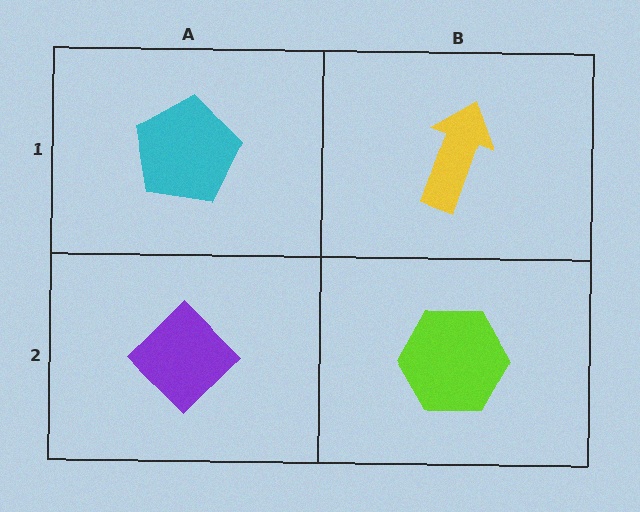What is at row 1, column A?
A cyan pentagon.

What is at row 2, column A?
A purple diamond.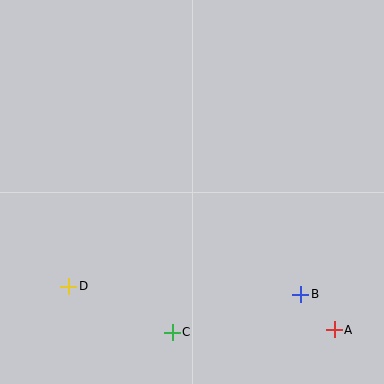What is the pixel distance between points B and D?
The distance between B and D is 232 pixels.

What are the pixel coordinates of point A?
Point A is at (334, 330).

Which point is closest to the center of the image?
Point C at (172, 332) is closest to the center.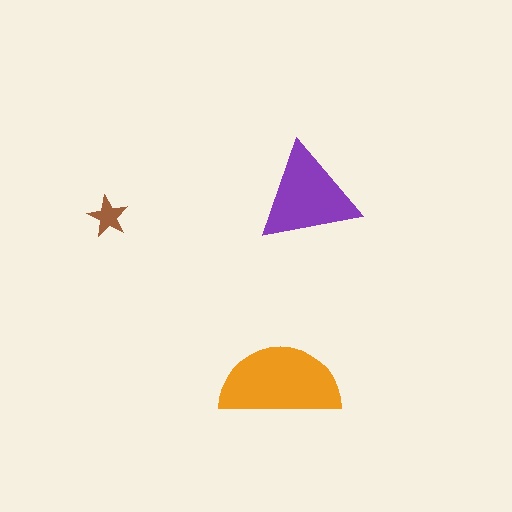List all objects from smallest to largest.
The brown star, the purple triangle, the orange semicircle.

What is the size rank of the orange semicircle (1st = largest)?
1st.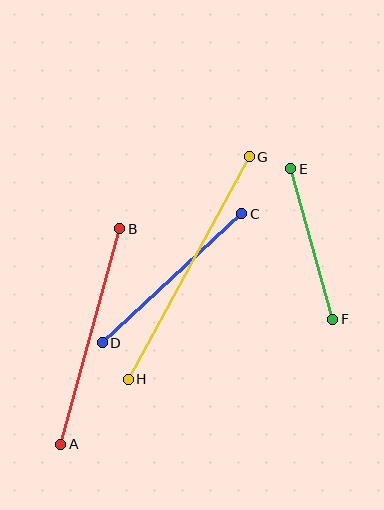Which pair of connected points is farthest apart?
Points G and H are farthest apart.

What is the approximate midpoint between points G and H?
The midpoint is at approximately (189, 268) pixels.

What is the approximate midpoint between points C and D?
The midpoint is at approximately (172, 278) pixels.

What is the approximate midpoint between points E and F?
The midpoint is at approximately (312, 244) pixels.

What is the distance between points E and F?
The distance is approximately 156 pixels.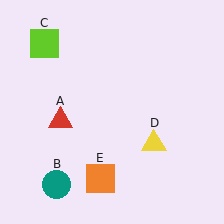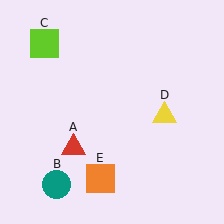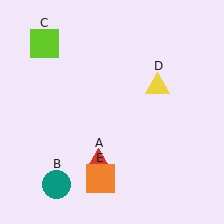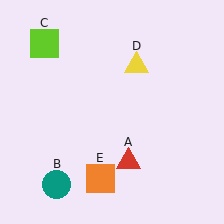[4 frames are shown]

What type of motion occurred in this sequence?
The red triangle (object A), yellow triangle (object D) rotated counterclockwise around the center of the scene.